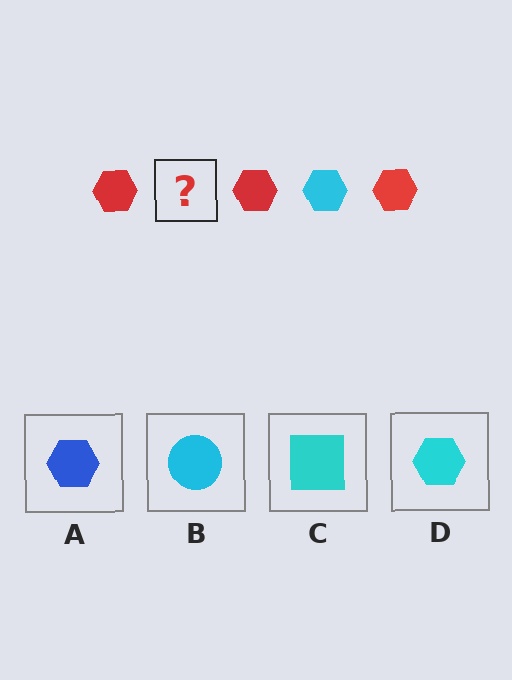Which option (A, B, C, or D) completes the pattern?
D.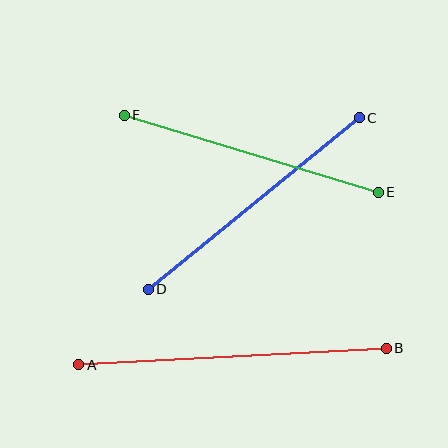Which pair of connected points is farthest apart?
Points A and B are farthest apart.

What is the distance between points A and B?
The distance is approximately 308 pixels.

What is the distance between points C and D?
The distance is approximately 272 pixels.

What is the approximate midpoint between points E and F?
The midpoint is at approximately (251, 154) pixels.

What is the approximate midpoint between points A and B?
The midpoint is at approximately (232, 356) pixels.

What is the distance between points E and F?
The distance is approximately 266 pixels.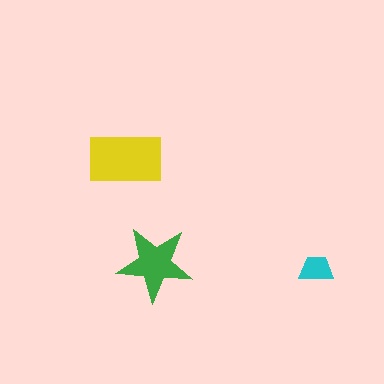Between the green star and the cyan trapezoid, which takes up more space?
The green star.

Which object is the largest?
The yellow rectangle.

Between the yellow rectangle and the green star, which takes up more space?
The yellow rectangle.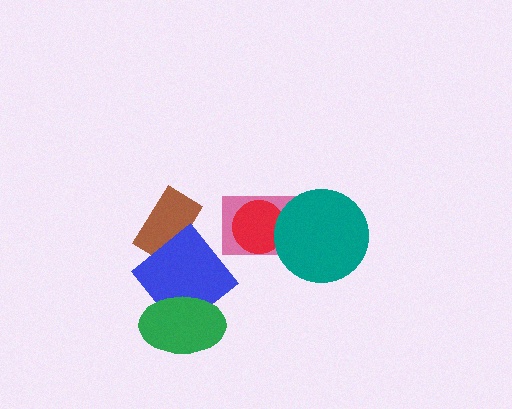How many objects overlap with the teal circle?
2 objects overlap with the teal circle.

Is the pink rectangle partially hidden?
Yes, it is partially covered by another shape.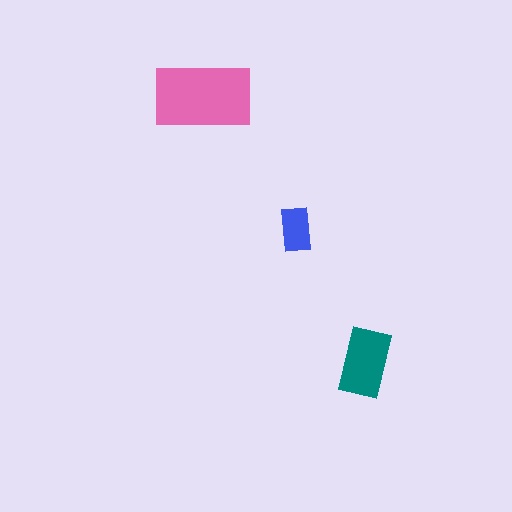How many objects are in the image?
There are 3 objects in the image.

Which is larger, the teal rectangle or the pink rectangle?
The pink one.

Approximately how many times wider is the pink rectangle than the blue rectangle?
About 2 times wider.